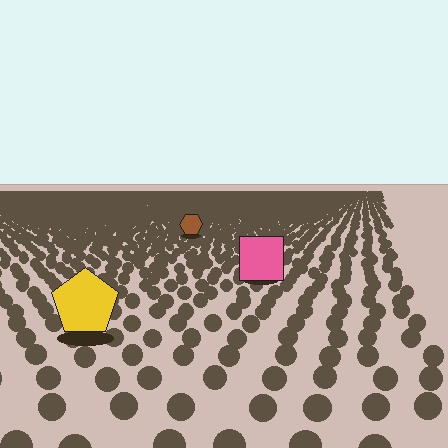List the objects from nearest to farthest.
From nearest to farthest: the yellow pentagon, the pink square, the brown hexagon.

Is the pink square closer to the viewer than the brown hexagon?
Yes. The pink square is closer — you can tell from the texture gradient: the ground texture is coarser near it.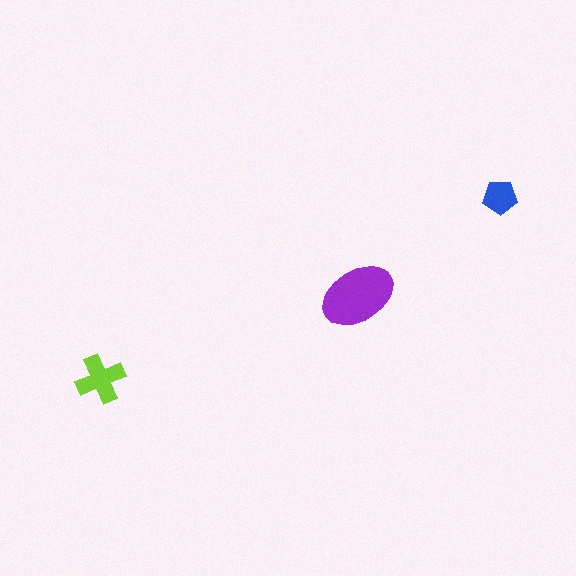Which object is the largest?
The purple ellipse.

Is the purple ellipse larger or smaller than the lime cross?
Larger.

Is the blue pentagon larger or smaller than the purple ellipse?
Smaller.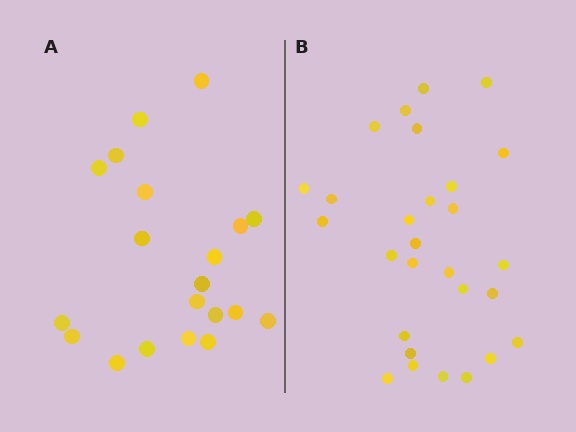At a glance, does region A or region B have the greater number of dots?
Region B (the right region) has more dots.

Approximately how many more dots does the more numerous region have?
Region B has roughly 8 or so more dots than region A.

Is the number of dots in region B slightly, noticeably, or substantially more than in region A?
Region B has noticeably more, but not dramatically so. The ratio is roughly 1.4 to 1.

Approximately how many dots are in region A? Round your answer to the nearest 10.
About 20 dots.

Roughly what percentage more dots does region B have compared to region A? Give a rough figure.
About 40% more.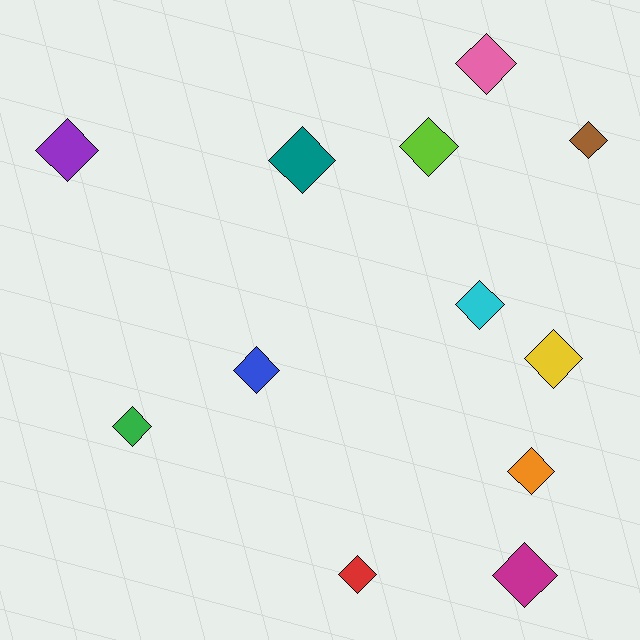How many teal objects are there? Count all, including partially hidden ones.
There is 1 teal object.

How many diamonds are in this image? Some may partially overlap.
There are 12 diamonds.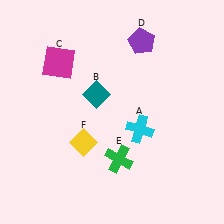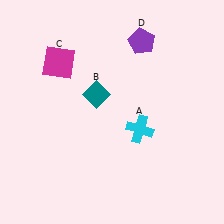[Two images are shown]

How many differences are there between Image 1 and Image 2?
There are 2 differences between the two images.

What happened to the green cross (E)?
The green cross (E) was removed in Image 2. It was in the bottom-right area of Image 1.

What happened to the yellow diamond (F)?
The yellow diamond (F) was removed in Image 2. It was in the bottom-left area of Image 1.